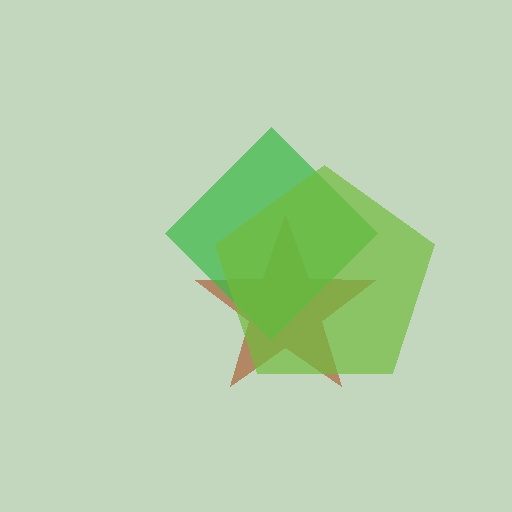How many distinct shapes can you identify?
There are 3 distinct shapes: a brown star, a green diamond, a lime pentagon.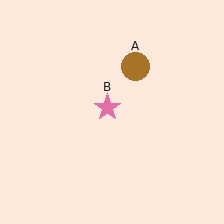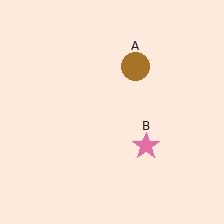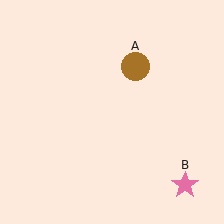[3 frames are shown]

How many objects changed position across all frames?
1 object changed position: pink star (object B).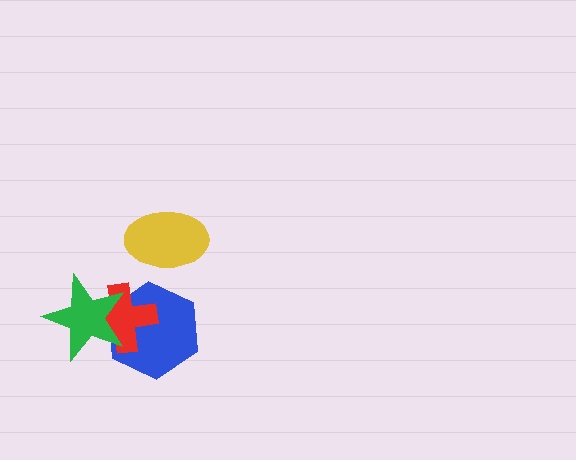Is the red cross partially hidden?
Yes, it is partially covered by another shape.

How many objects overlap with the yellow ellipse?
0 objects overlap with the yellow ellipse.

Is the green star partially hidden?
No, no other shape covers it.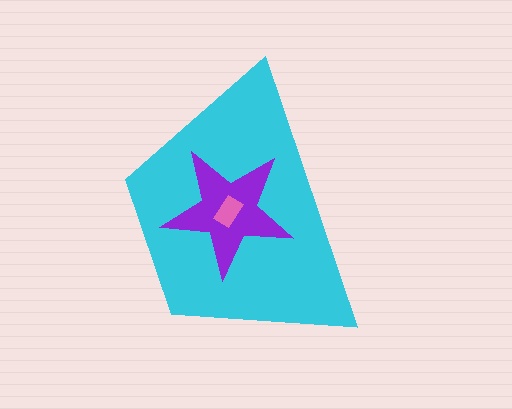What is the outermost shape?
The cyan trapezoid.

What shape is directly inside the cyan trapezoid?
The purple star.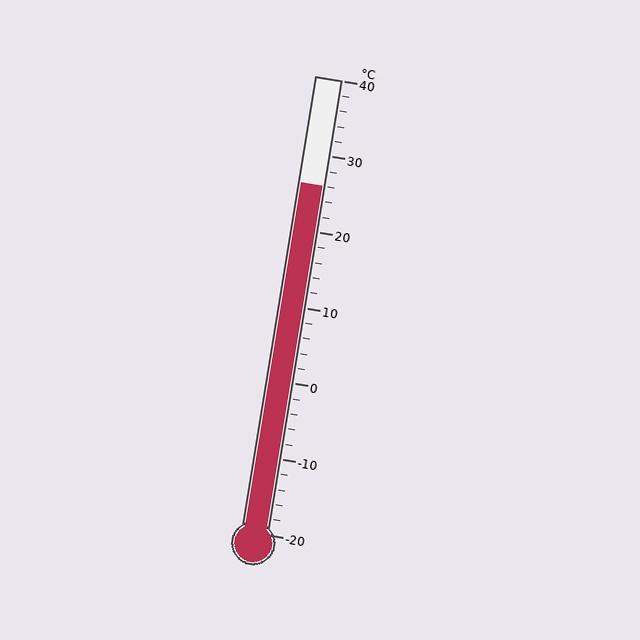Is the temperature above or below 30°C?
The temperature is below 30°C.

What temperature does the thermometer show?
The thermometer shows approximately 26°C.